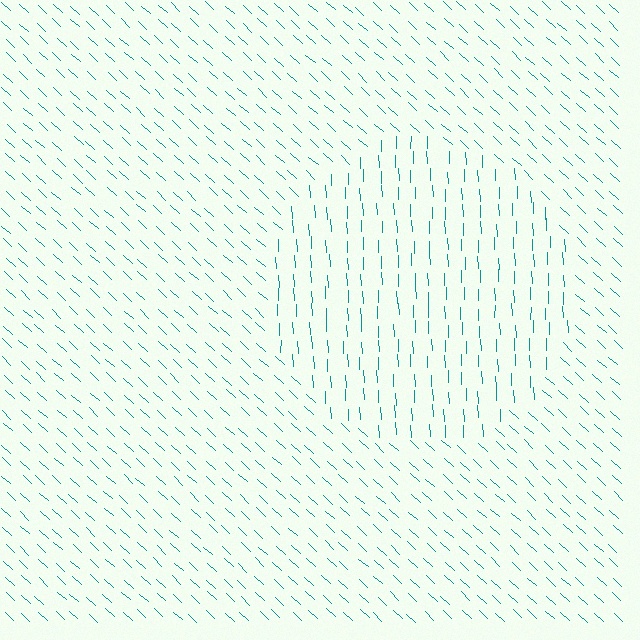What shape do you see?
I see a circle.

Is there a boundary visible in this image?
Yes, there is a texture boundary formed by a change in line orientation.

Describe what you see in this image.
The image is filled with small teal line segments. A circle region in the image has lines oriented differently from the surrounding lines, creating a visible texture boundary.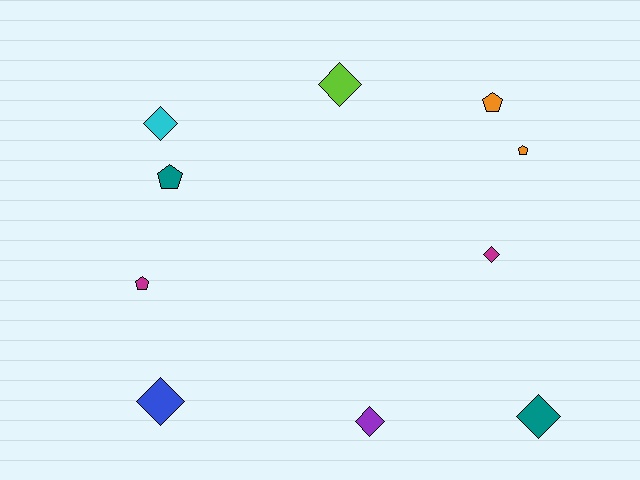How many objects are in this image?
There are 10 objects.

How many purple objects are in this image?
There is 1 purple object.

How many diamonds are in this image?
There are 6 diamonds.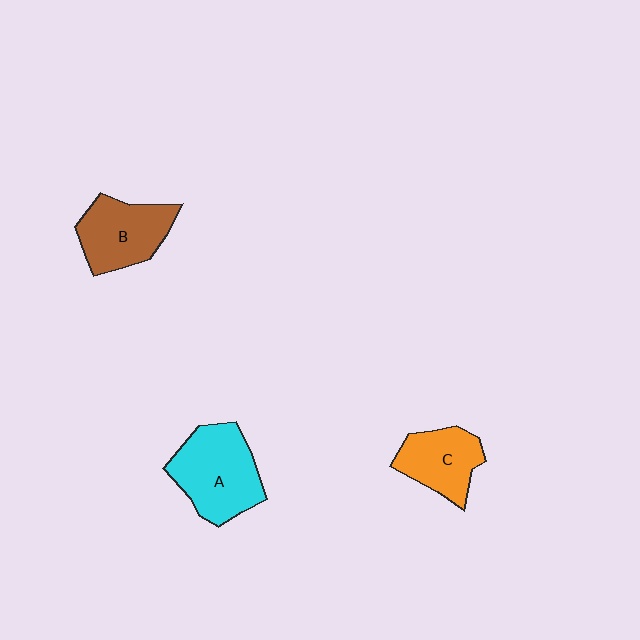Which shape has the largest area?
Shape A (cyan).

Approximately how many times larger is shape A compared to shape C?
Approximately 1.5 times.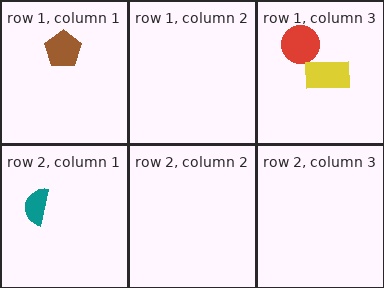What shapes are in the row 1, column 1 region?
The brown pentagon.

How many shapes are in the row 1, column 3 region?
3.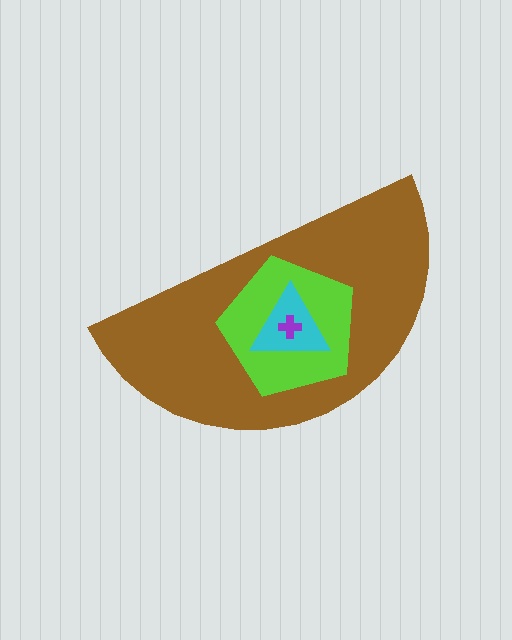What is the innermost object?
The purple cross.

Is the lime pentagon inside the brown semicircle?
Yes.